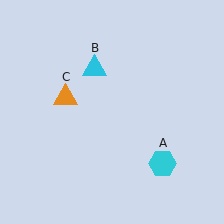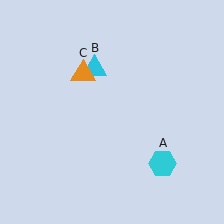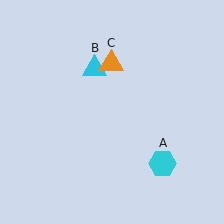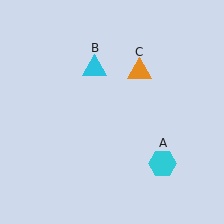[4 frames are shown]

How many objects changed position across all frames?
1 object changed position: orange triangle (object C).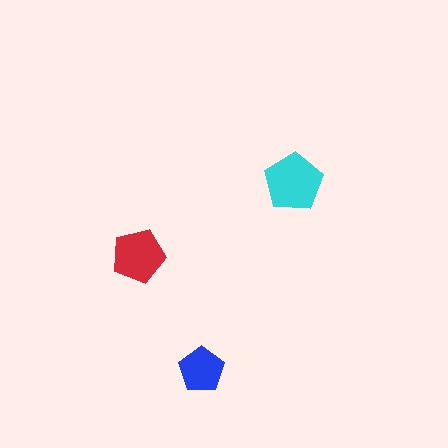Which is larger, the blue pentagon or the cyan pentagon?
The cyan one.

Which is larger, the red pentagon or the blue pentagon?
The red one.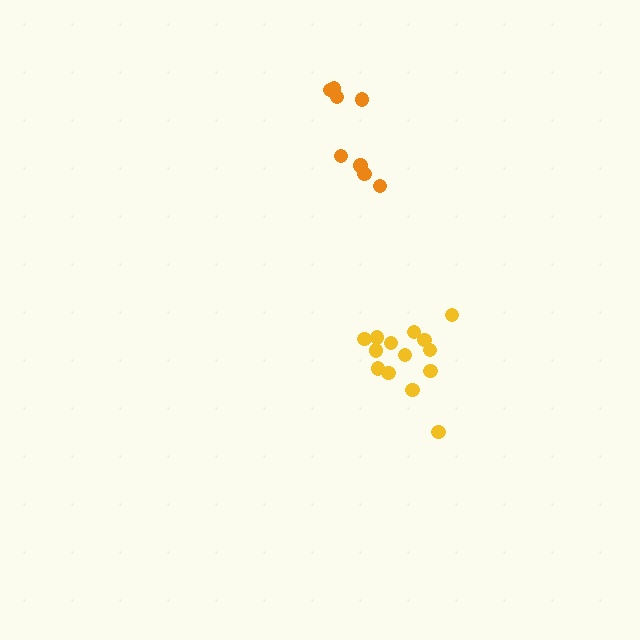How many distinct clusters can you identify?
There are 2 distinct clusters.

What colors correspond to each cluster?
The clusters are colored: orange, yellow.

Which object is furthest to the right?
The yellow cluster is rightmost.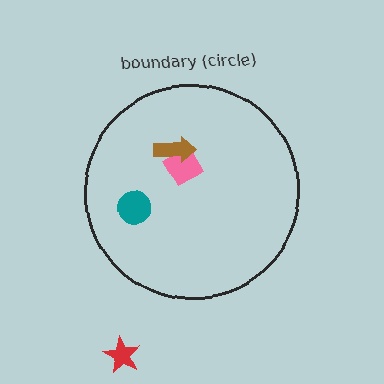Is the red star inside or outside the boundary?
Outside.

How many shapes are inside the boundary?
3 inside, 1 outside.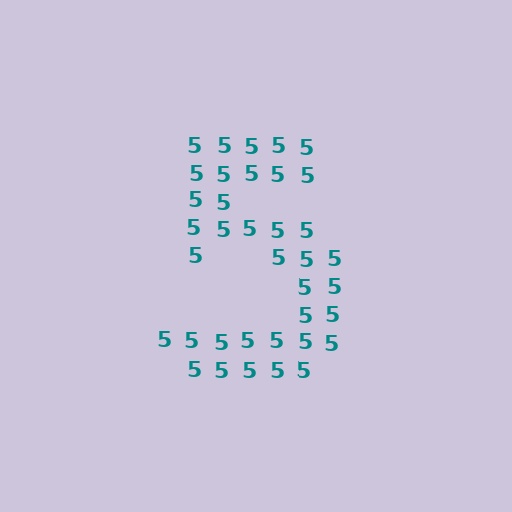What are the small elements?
The small elements are digit 5's.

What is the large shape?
The large shape is the digit 5.